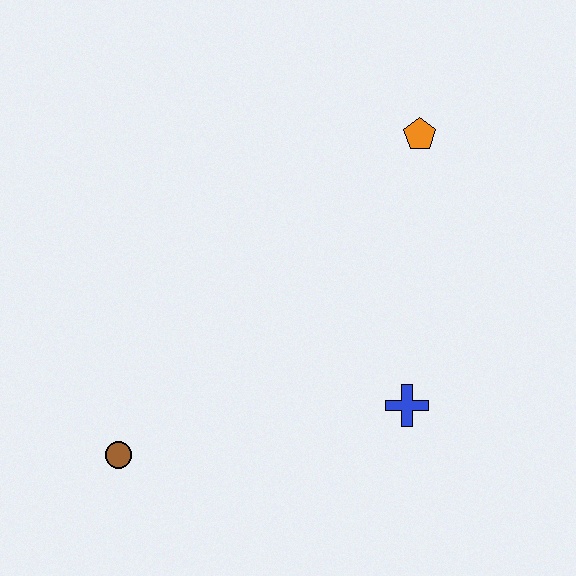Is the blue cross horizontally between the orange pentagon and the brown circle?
Yes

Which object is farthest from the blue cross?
The brown circle is farthest from the blue cross.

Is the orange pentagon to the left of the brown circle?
No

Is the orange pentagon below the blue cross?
No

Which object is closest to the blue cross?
The orange pentagon is closest to the blue cross.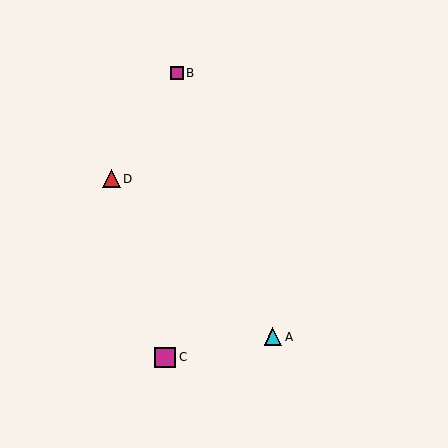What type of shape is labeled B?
Shape B is a magenta square.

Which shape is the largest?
The magenta square (labeled C) is the largest.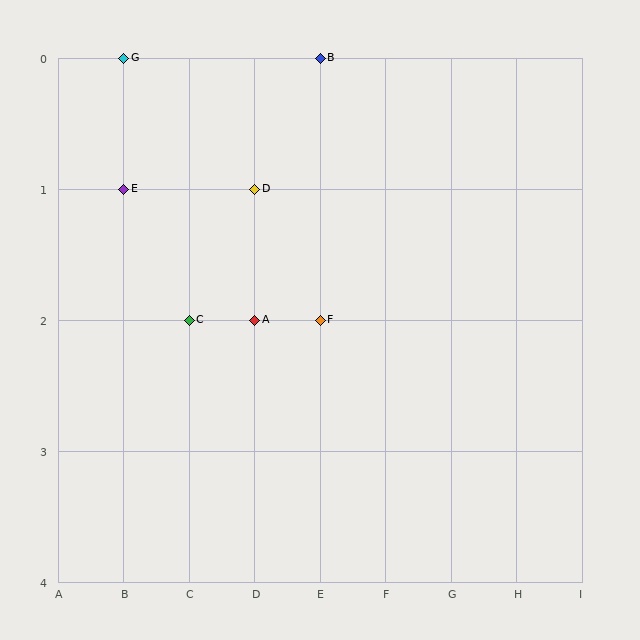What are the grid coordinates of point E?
Point E is at grid coordinates (B, 1).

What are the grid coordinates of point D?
Point D is at grid coordinates (D, 1).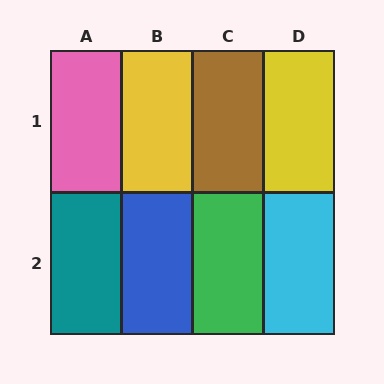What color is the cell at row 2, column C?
Green.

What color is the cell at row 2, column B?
Blue.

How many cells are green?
1 cell is green.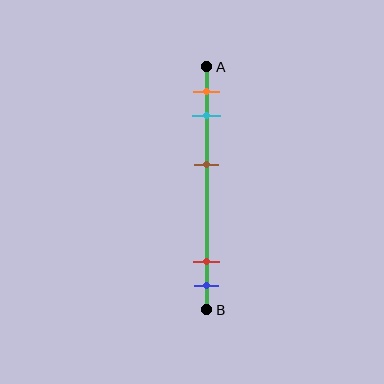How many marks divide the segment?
There are 5 marks dividing the segment.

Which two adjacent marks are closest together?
The red and blue marks are the closest adjacent pair.